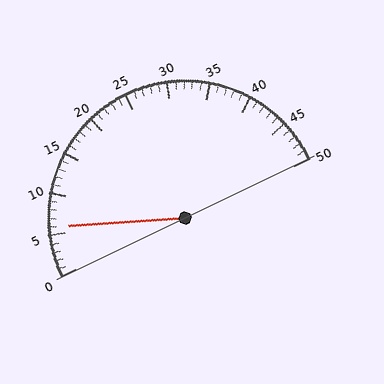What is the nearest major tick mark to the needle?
The nearest major tick mark is 5.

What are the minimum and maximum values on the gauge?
The gauge ranges from 0 to 50.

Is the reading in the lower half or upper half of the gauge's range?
The reading is in the lower half of the range (0 to 50).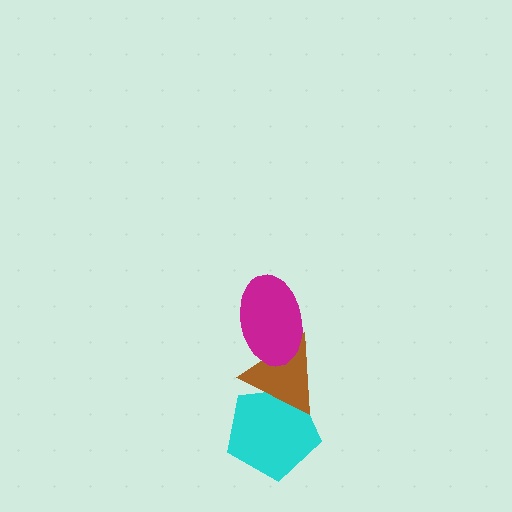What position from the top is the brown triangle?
The brown triangle is 2nd from the top.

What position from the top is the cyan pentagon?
The cyan pentagon is 3rd from the top.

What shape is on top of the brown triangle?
The magenta ellipse is on top of the brown triangle.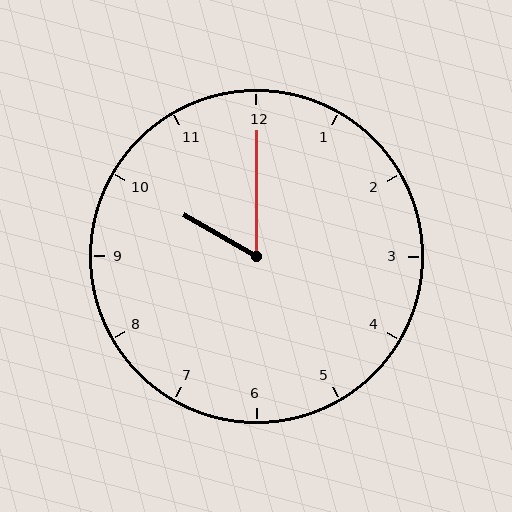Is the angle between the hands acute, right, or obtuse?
It is acute.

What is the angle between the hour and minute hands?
Approximately 60 degrees.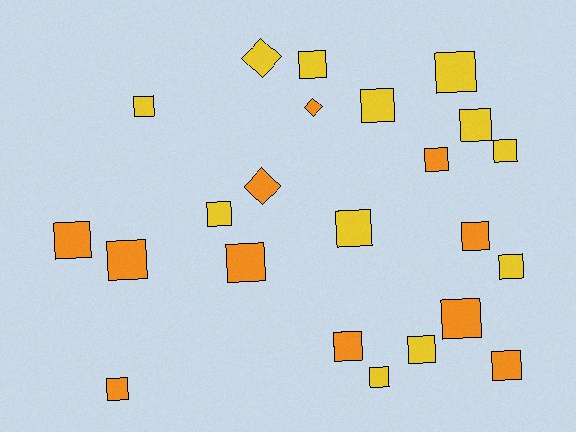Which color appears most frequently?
Yellow, with 12 objects.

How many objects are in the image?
There are 23 objects.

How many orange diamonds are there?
There are 2 orange diamonds.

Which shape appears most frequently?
Square, with 20 objects.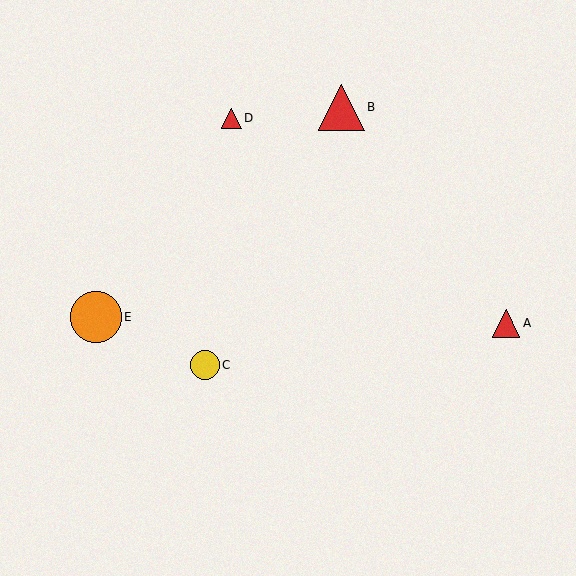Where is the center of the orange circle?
The center of the orange circle is at (96, 317).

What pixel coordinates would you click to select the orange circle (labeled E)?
Click at (96, 317) to select the orange circle E.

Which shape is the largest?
The orange circle (labeled E) is the largest.